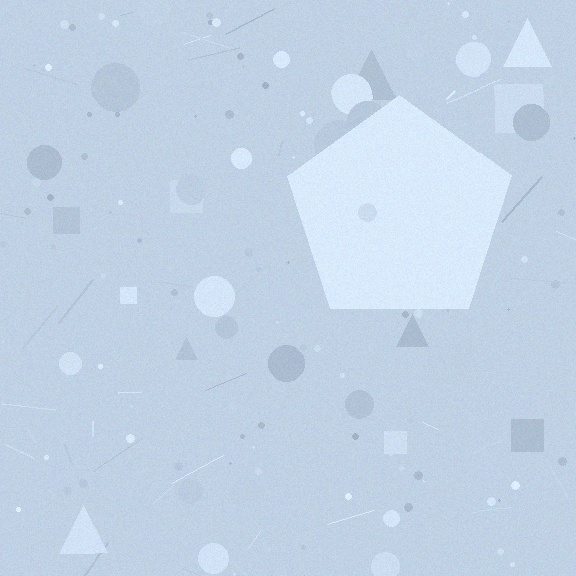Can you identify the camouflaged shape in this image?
The camouflaged shape is a pentagon.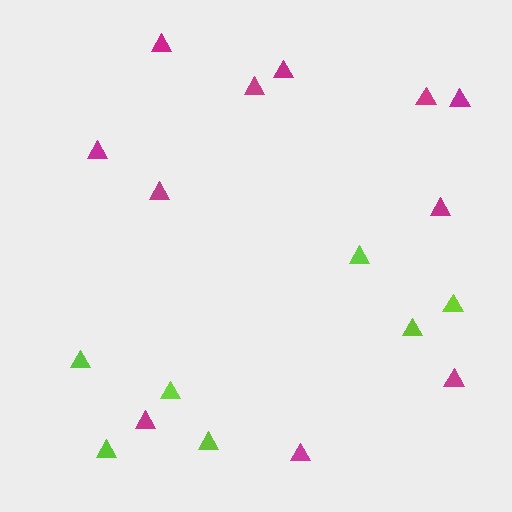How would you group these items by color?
There are 2 groups: one group of lime triangles (7) and one group of magenta triangles (11).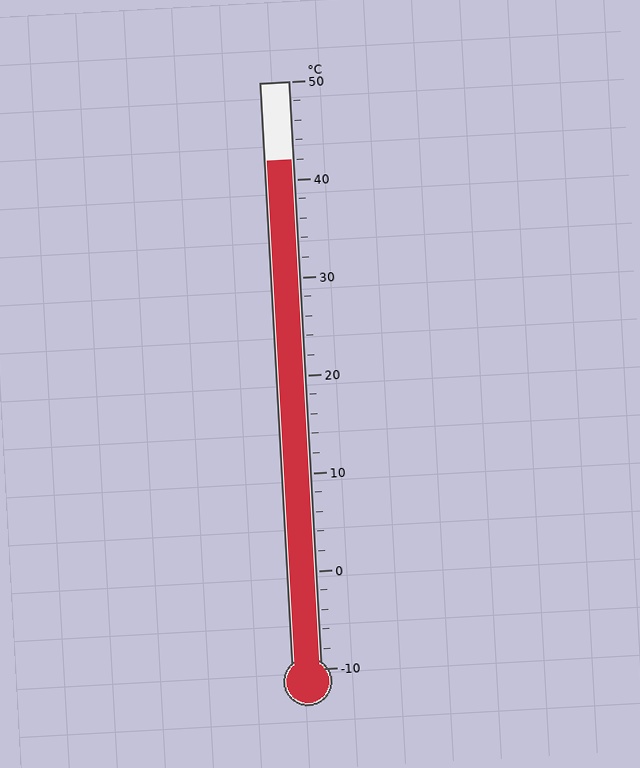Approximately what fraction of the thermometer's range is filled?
The thermometer is filled to approximately 85% of its range.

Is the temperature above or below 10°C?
The temperature is above 10°C.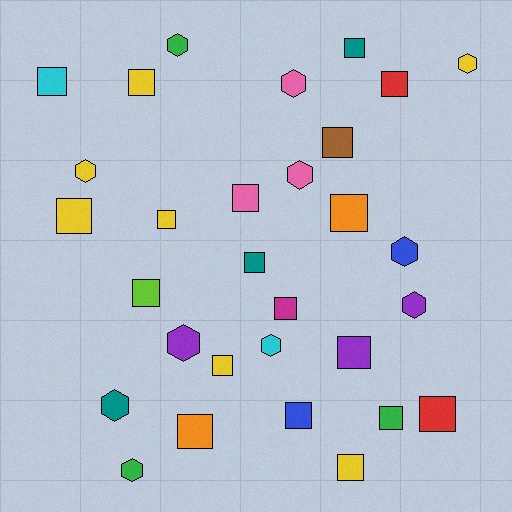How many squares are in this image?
There are 19 squares.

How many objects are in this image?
There are 30 objects.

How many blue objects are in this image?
There are 2 blue objects.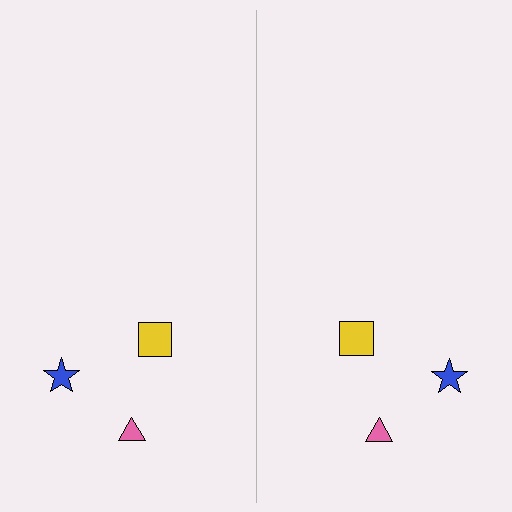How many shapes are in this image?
There are 6 shapes in this image.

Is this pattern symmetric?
Yes, this pattern has bilateral (reflection) symmetry.